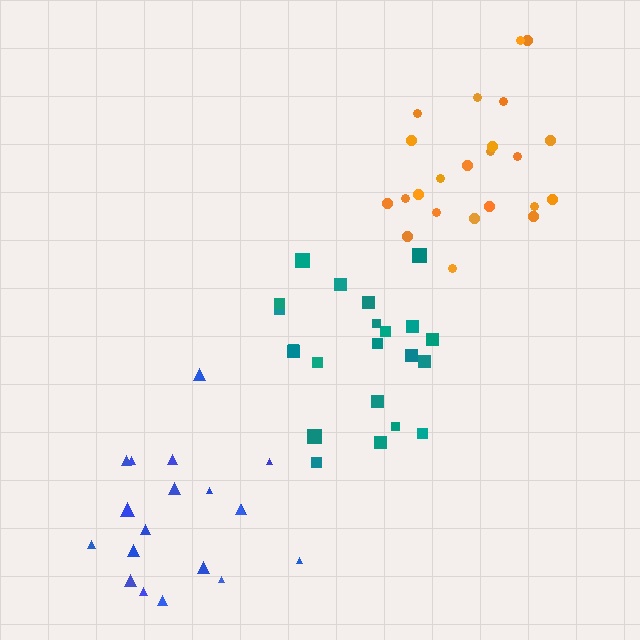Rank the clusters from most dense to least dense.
blue, teal, orange.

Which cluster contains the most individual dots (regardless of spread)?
Orange (23).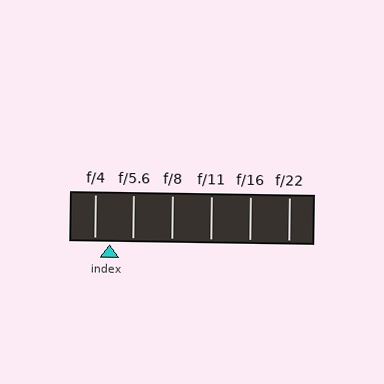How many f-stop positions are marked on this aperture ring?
There are 6 f-stop positions marked.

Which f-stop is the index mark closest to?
The index mark is closest to f/4.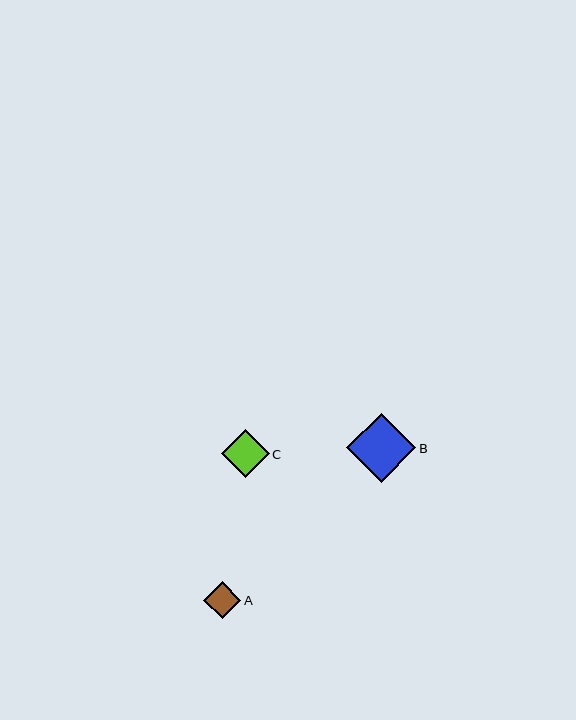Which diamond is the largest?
Diamond B is the largest with a size of approximately 69 pixels.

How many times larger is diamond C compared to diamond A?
Diamond C is approximately 1.3 times the size of diamond A.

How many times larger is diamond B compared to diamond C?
Diamond B is approximately 1.4 times the size of diamond C.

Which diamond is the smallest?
Diamond A is the smallest with a size of approximately 37 pixels.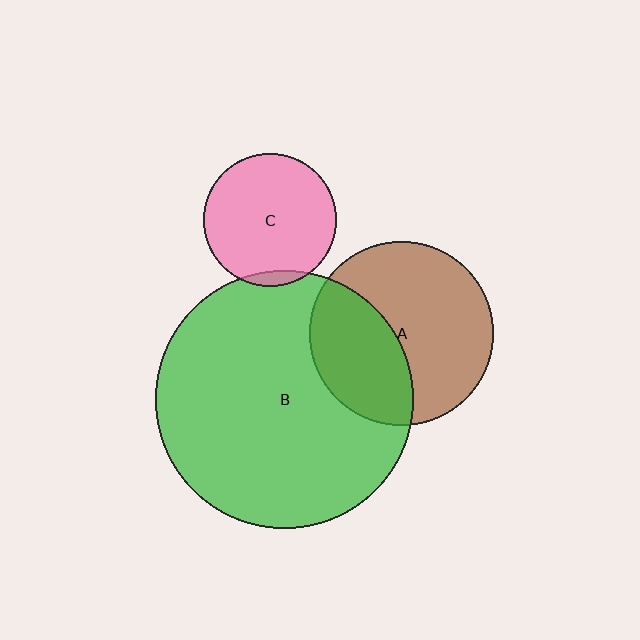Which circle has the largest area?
Circle B (green).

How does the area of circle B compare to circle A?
Approximately 2.0 times.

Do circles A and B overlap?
Yes.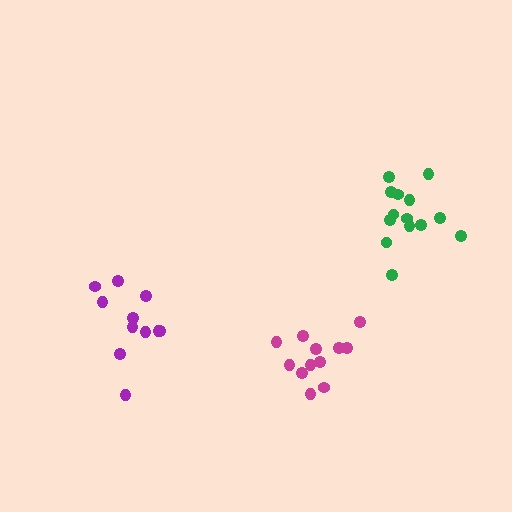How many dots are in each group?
Group 1: 11 dots, Group 2: 14 dots, Group 3: 12 dots (37 total).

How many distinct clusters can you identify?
There are 3 distinct clusters.